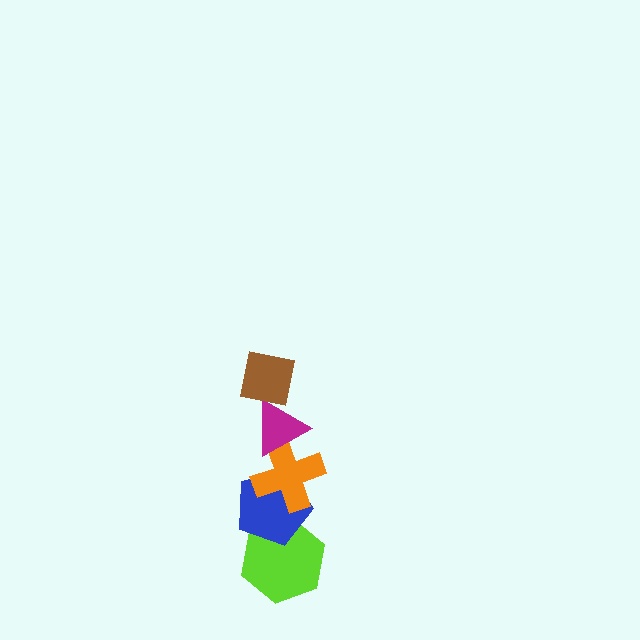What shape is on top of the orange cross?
The magenta triangle is on top of the orange cross.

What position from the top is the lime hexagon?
The lime hexagon is 5th from the top.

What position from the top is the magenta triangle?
The magenta triangle is 2nd from the top.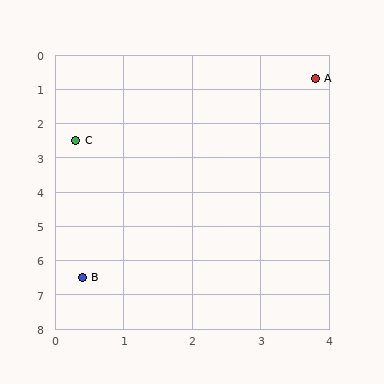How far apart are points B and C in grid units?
Points B and C are about 4.0 grid units apart.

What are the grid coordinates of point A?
Point A is at approximately (3.8, 0.7).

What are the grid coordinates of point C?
Point C is at approximately (0.3, 2.5).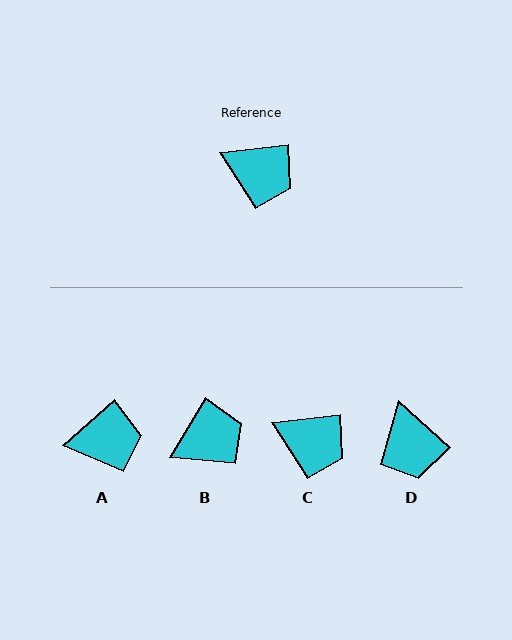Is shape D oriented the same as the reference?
No, it is off by about 48 degrees.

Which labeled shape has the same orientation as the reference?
C.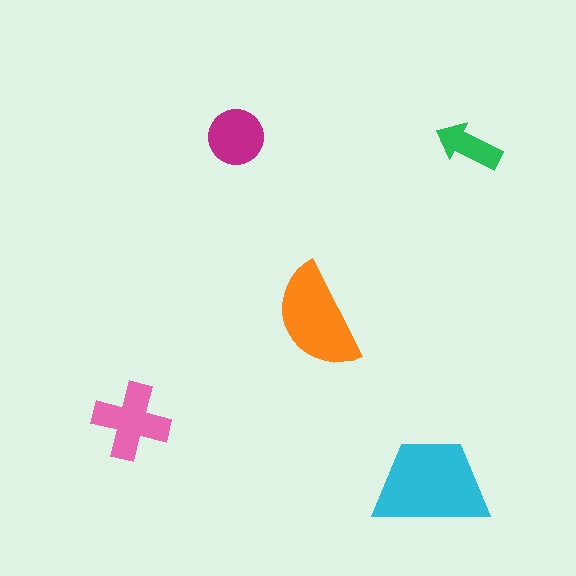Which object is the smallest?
The green arrow.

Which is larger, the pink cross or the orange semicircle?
The orange semicircle.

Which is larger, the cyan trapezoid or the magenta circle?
The cyan trapezoid.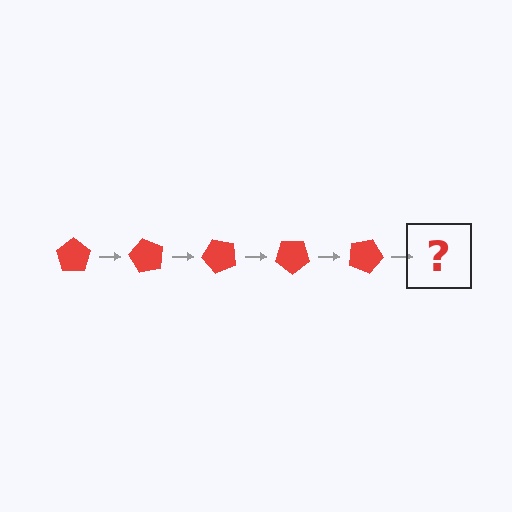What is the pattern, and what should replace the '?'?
The pattern is that the pentagon rotates 60 degrees each step. The '?' should be a red pentagon rotated 300 degrees.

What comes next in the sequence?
The next element should be a red pentagon rotated 300 degrees.